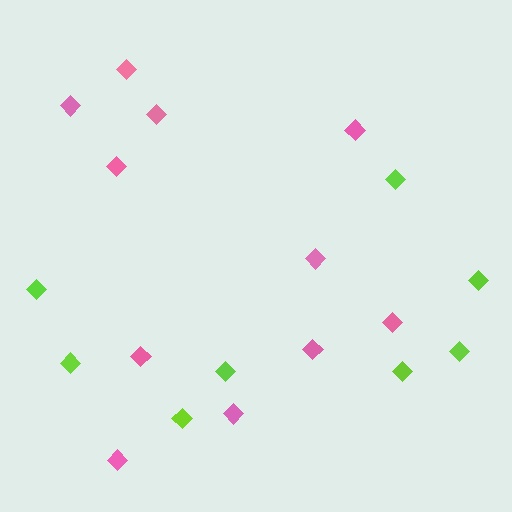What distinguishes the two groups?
There are 2 groups: one group of lime diamonds (8) and one group of pink diamonds (11).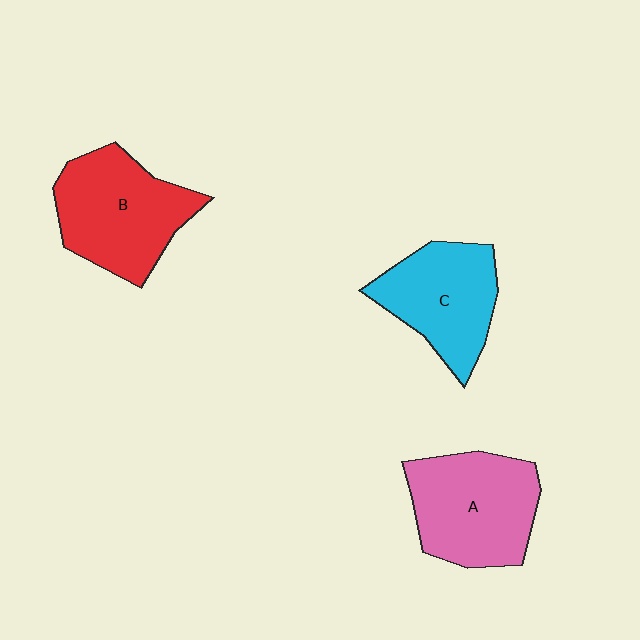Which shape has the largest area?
Shape B (red).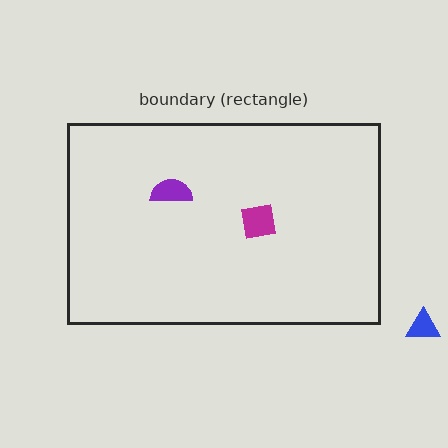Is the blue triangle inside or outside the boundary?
Outside.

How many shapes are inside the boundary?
2 inside, 1 outside.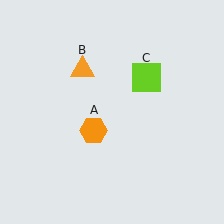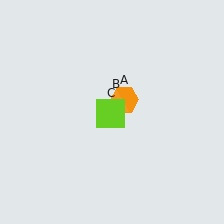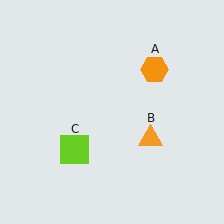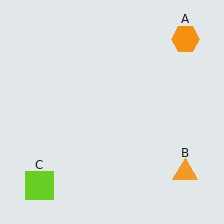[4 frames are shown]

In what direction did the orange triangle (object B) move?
The orange triangle (object B) moved down and to the right.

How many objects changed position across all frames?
3 objects changed position: orange hexagon (object A), orange triangle (object B), lime square (object C).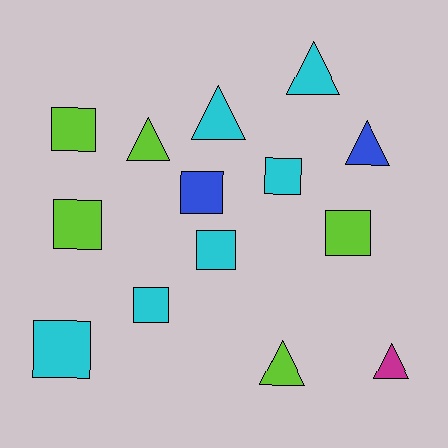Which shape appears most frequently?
Square, with 8 objects.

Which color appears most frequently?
Cyan, with 6 objects.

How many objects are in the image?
There are 14 objects.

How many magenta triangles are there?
There is 1 magenta triangle.